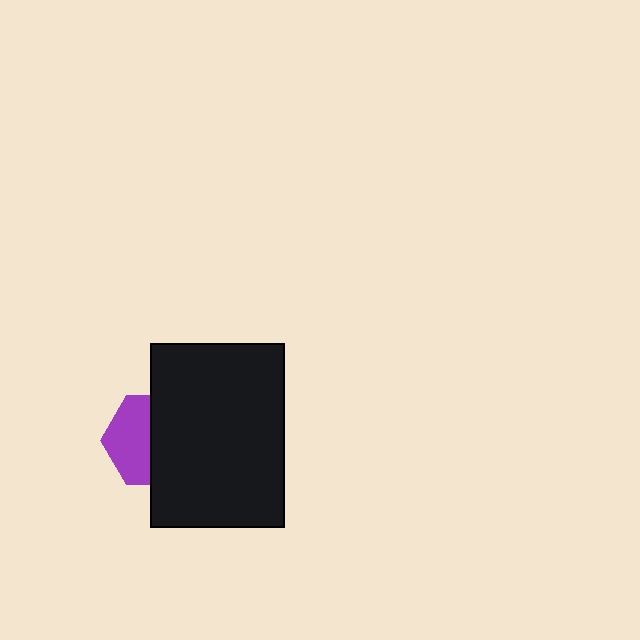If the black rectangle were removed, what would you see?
You would see the complete purple hexagon.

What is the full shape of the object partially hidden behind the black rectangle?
The partially hidden object is a purple hexagon.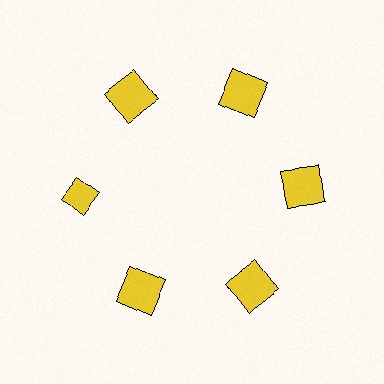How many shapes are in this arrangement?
There are 6 shapes arranged in a ring pattern.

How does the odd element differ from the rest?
It has a different shape: diamond instead of square.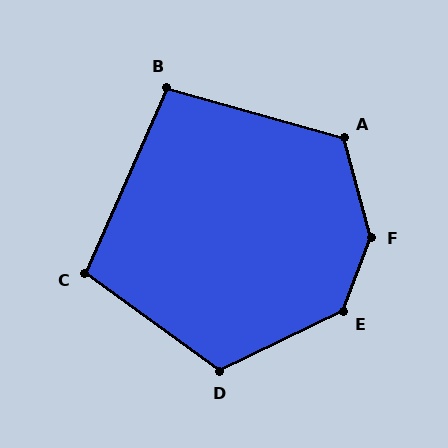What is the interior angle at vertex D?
Approximately 118 degrees (obtuse).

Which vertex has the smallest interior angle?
B, at approximately 98 degrees.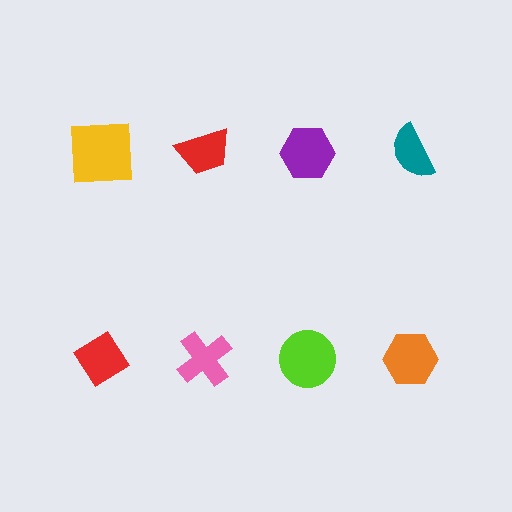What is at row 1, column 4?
A teal semicircle.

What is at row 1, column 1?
A yellow square.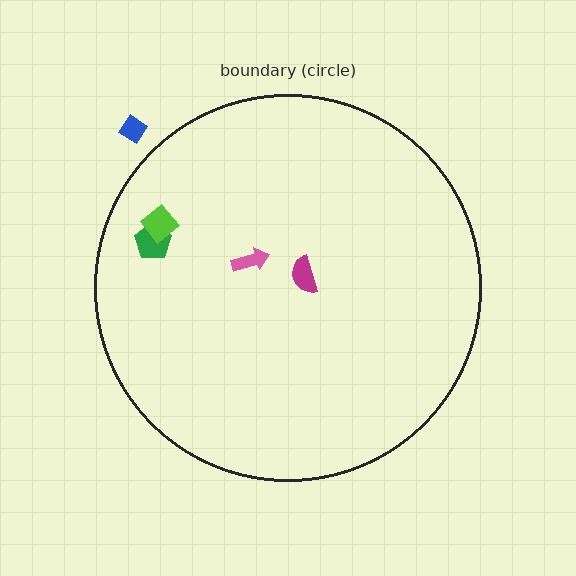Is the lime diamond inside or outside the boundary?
Inside.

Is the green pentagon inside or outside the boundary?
Inside.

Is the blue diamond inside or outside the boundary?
Outside.